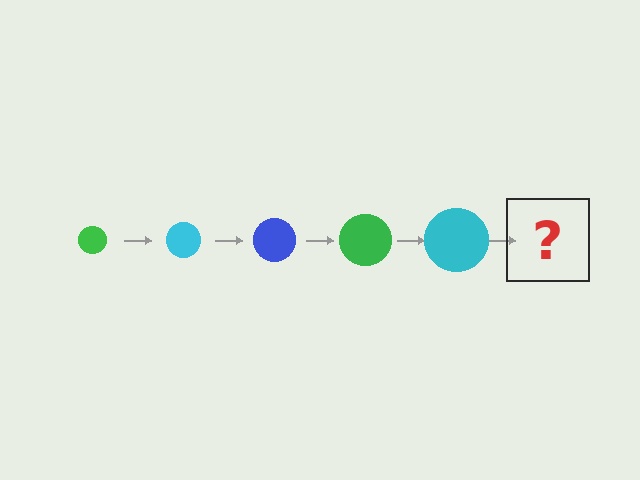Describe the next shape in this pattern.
It should be a blue circle, larger than the previous one.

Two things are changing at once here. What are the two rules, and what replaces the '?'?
The two rules are that the circle grows larger each step and the color cycles through green, cyan, and blue. The '?' should be a blue circle, larger than the previous one.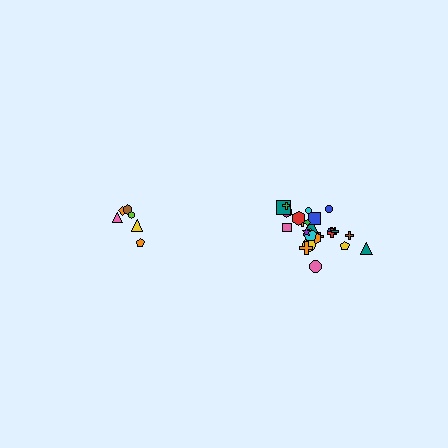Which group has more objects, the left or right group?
The right group.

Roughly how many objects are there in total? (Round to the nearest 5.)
Roughly 30 objects in total.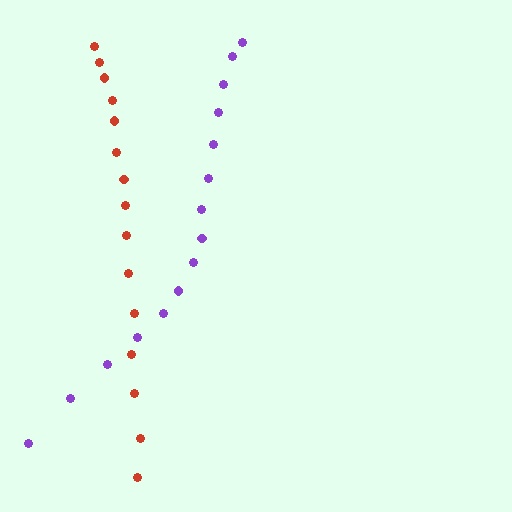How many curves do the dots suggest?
There are 2 distinct paths.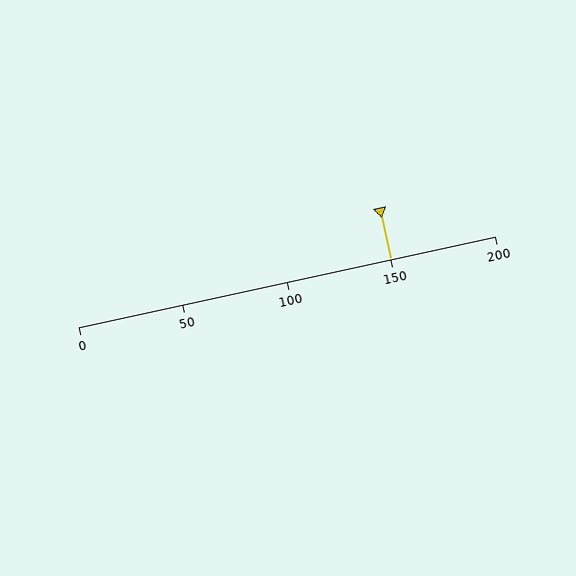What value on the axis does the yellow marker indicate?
The marker indicates approximately 150.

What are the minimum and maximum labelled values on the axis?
The axis runs from 0 to 200.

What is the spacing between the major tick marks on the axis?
The major ticks are spaced 50 apart.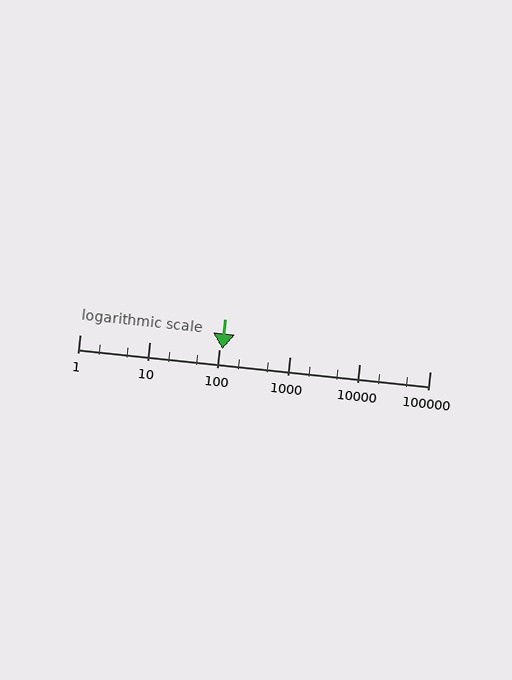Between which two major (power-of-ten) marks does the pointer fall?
The pointer is between 100 and 1000.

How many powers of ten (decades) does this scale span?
The scale spans 5 decades, from 1 to 100000.